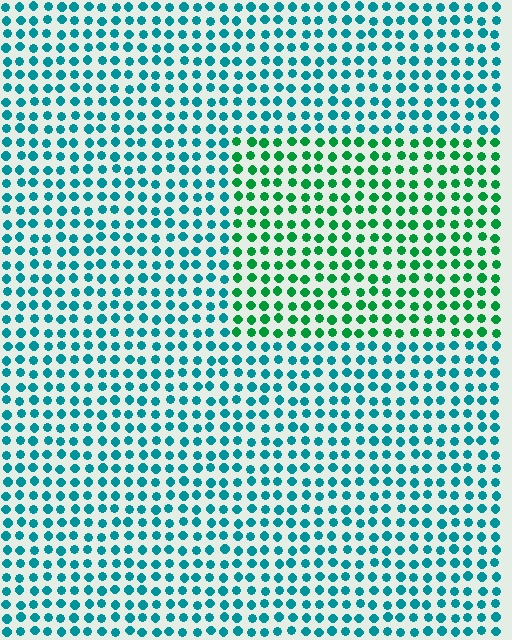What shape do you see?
I see a rectangle.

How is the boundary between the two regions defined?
The boundary is defined purely by a slight shift in hue (about 42 degrees). Spacing, size, and orientation are identical on both sides.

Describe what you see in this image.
The image is filled with small teal elements in a uniform arrangement. A rectangle-shaped region is visible where the elements are tinted to a slightly different hue, forming a subtle color boundary.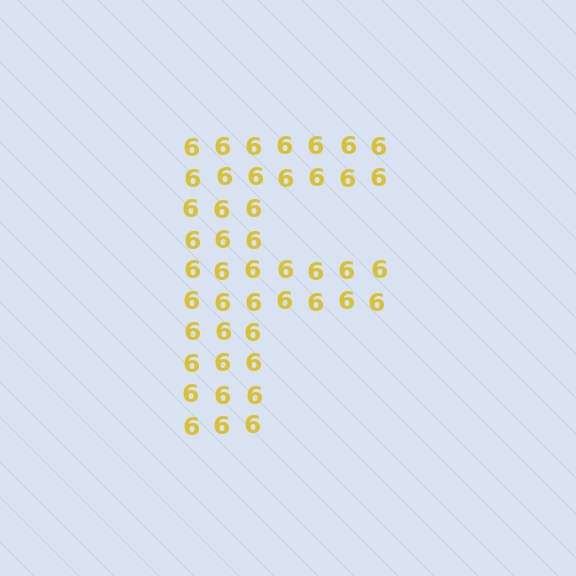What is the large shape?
The large shape is the letter F.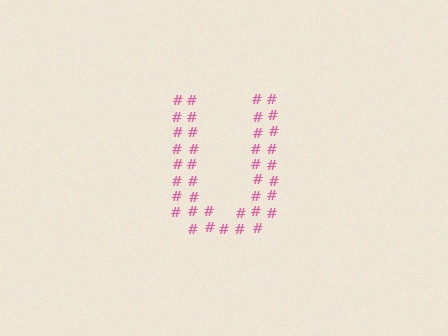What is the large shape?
The large shape is the letter U.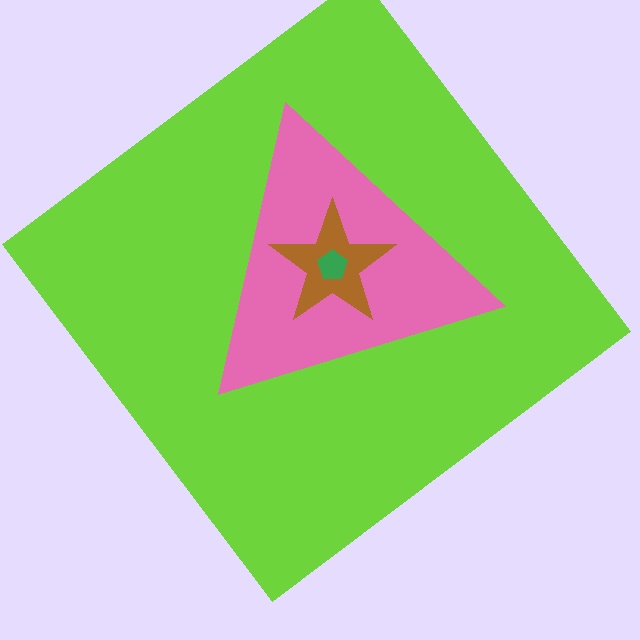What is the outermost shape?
The lime diamond.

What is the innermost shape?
The green pentagon.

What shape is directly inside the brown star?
The green pentagon.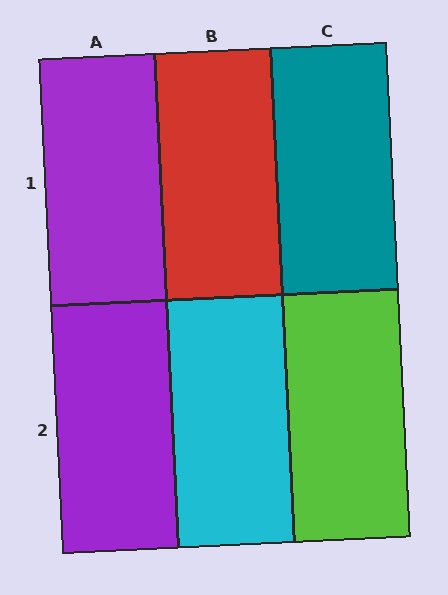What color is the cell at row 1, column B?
Red.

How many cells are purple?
2 cells are purple.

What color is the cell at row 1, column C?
Teal.